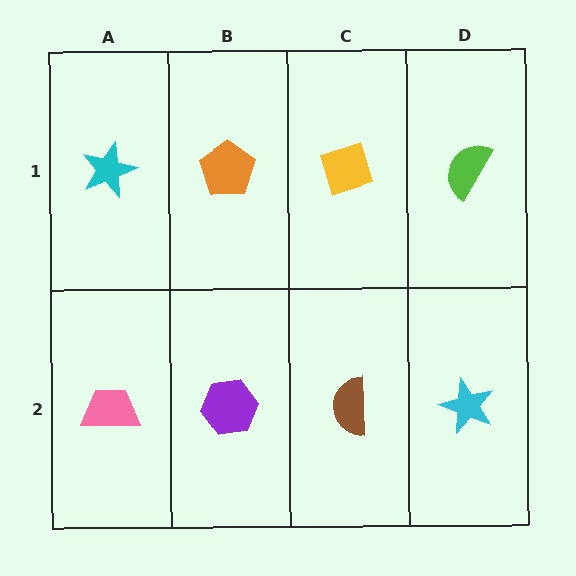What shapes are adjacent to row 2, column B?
An orange pentagon (row 1, column B), a pink trapezoid (row 2, column A), a brown semicircle (row 2, column C).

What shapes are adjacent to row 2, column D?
A lime semicircle (row 1, column D), a brown semicircle (row 2, column C).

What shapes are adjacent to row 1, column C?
A brown semicircle (row 2, column C), an orange pentagon (row 1, column B), a lime semicircle (row 1, column D).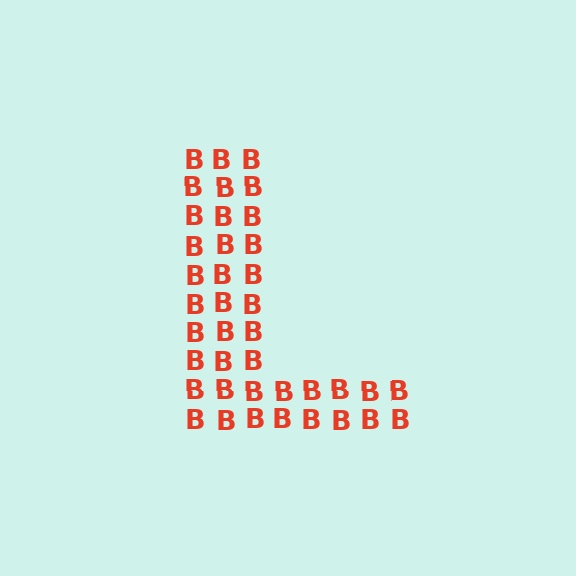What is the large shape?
The large shape is the letter L.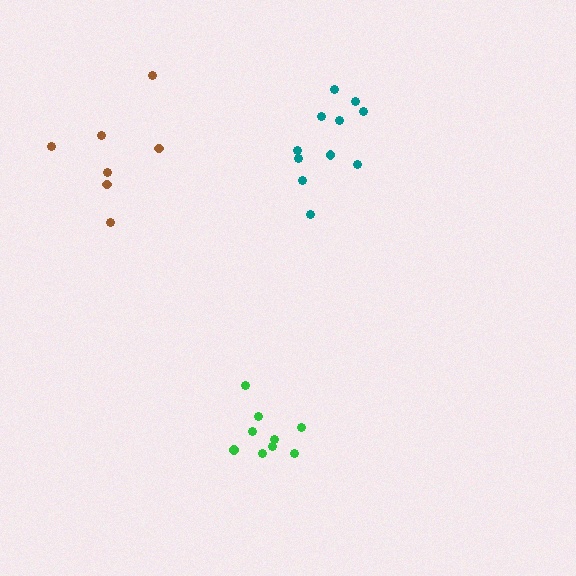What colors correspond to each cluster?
The clusters are colored: green, teal, brown.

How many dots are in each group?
Group 1: 9 dots, Group 2: 11 dots, Group 3: 7 dots (27 total).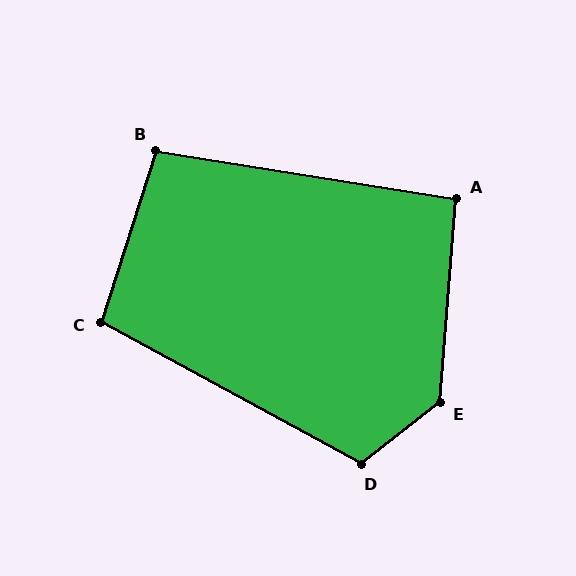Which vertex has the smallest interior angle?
A, at approximately 95 degrees.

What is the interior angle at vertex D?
Approximately 114 degrees (obtuse).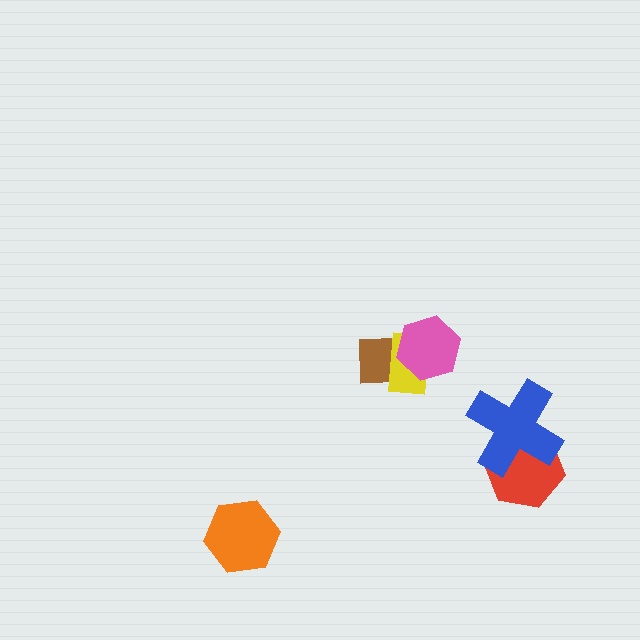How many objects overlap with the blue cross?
1 object overlaps with the blue cross.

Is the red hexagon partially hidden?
Yes, it is partially covered by another shape.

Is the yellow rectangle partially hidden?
Yes, it is partially covered by another shape.